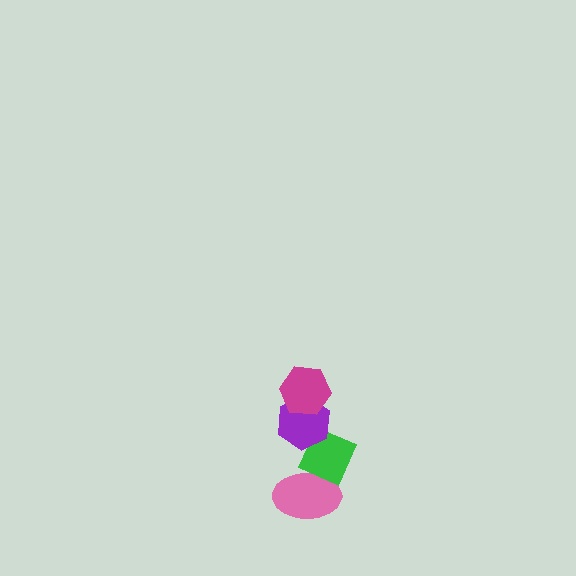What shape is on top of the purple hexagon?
The magenta hexagon is on top of the purple hexagon.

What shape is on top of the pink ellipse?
The green diamond is on top of the pink ellipse.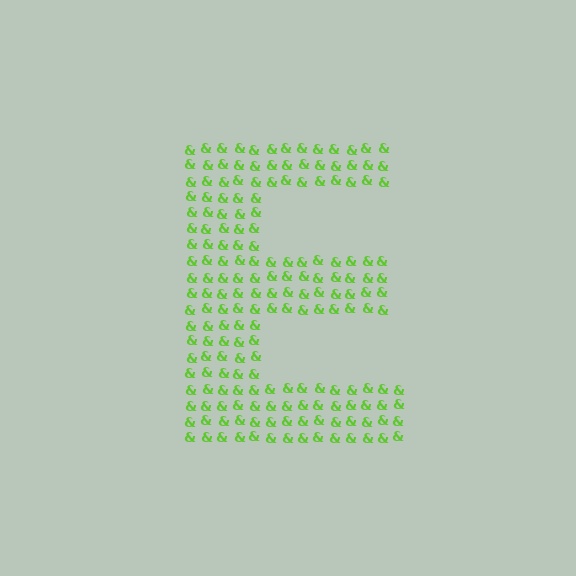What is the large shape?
The large shape is the letter E.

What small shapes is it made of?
It is made of small ampersands.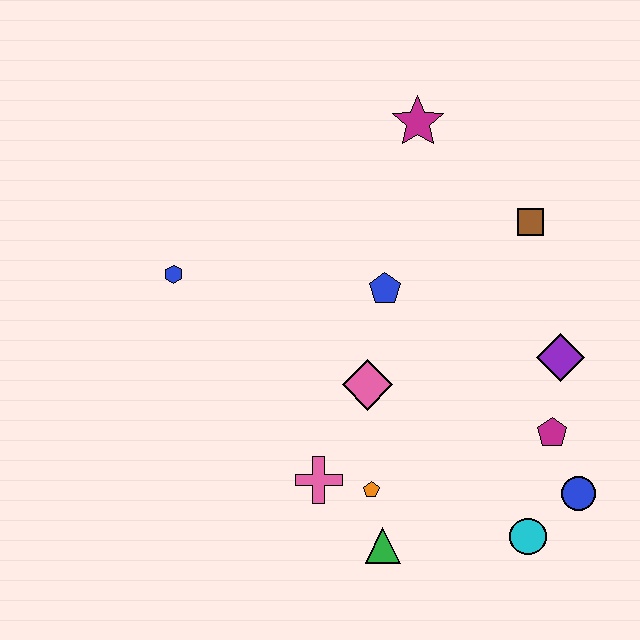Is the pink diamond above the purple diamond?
No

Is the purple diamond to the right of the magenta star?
Yes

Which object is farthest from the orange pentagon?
The magenta star is farthest from the orange pentagon.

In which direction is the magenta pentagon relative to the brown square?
The magenta pentagon is below the brown square.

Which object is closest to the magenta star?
The brown square is closest to the magenta star.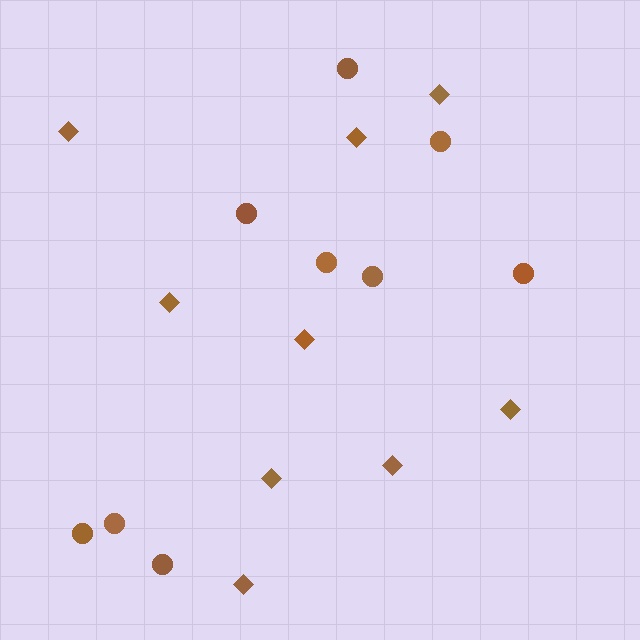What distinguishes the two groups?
There are 2 groups: one group of diamonds (9) and one group of circles (9).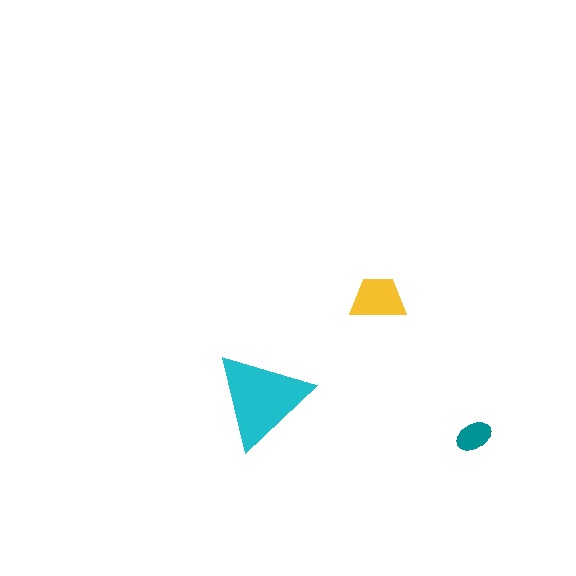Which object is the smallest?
The teal ellipse.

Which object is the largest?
The cyan triangle.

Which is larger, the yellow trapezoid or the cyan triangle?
The cyan triangle.